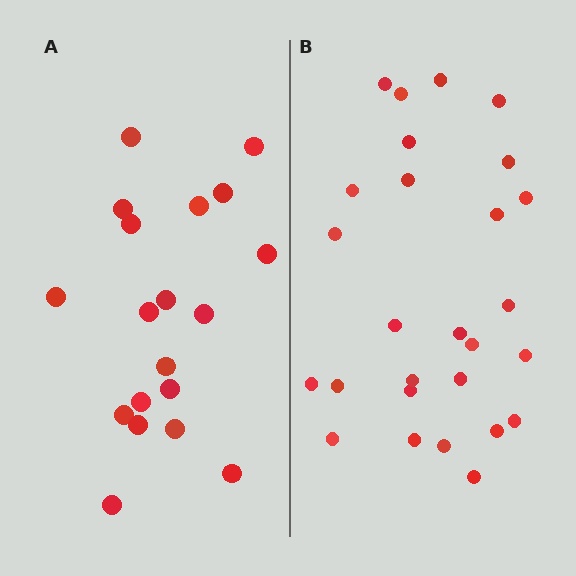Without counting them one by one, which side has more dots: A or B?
Region B (the right region) has more dots.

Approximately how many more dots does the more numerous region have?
Region B has roughly 8 or so more dots than region A.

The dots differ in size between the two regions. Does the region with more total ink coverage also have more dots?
No. Region A has more total ink coverage because its dots are larger, but region B actually contains more individual dots. Total area can be misleading — the number of items is what matters here.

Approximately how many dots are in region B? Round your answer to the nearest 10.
About 30 dots. (The exact count is 27, which rounds to 30.)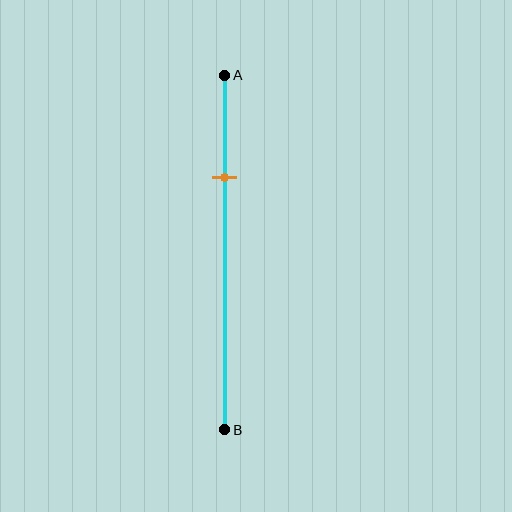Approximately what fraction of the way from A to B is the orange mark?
The orange mark is approximately 30% of the way from A to B.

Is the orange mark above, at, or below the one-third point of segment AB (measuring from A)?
The orange mark is above the one-third point of segment AB.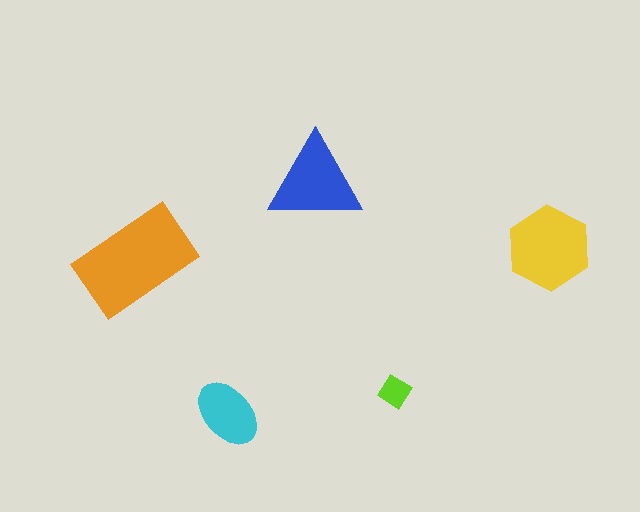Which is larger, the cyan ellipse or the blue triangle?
The blue triangle.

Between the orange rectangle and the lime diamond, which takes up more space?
The orange rectangle.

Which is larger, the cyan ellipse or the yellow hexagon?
The yellow hexagon.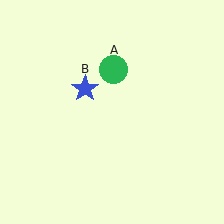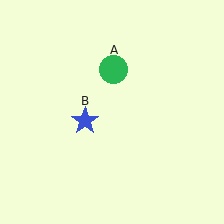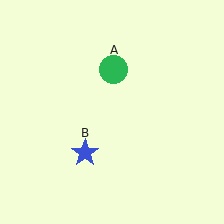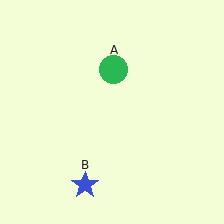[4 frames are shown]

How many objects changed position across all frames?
1 object changed position: blue star (object B).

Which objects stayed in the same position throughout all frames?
Green circle (object A) remained stationary.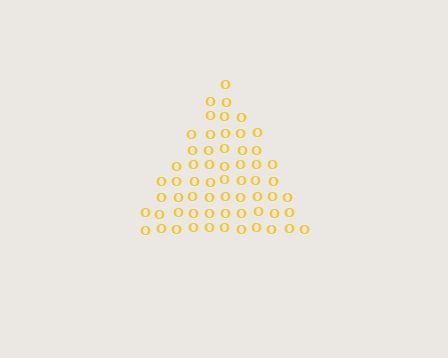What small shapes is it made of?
It is made of small letter O's.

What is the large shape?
The large shape is a triangle.